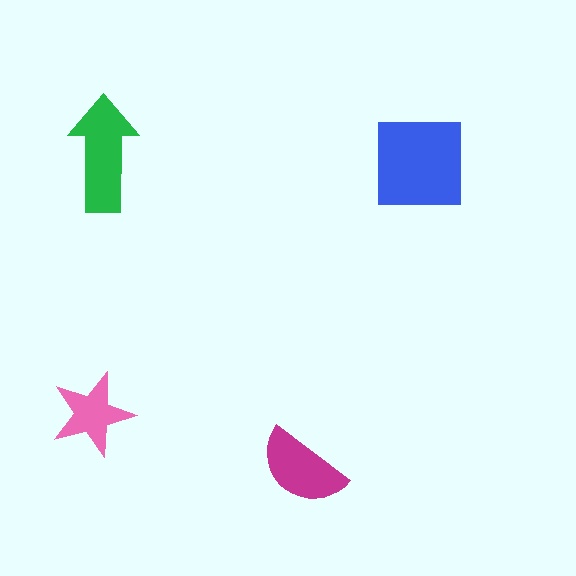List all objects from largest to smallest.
The blue square, the green arrow, the magenta semicircle, the pink star.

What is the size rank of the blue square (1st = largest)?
1st.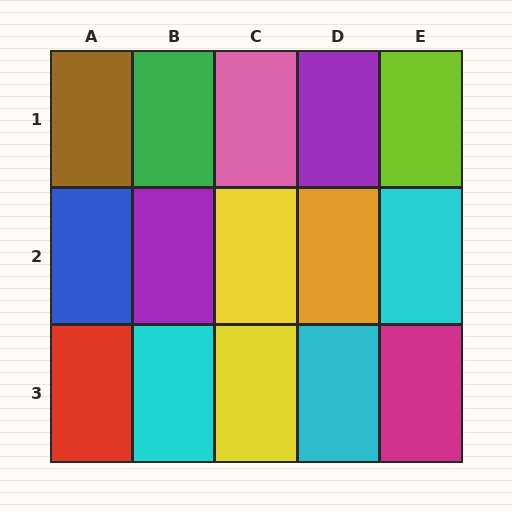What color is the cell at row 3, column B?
Cyan.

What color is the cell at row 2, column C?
Yellow.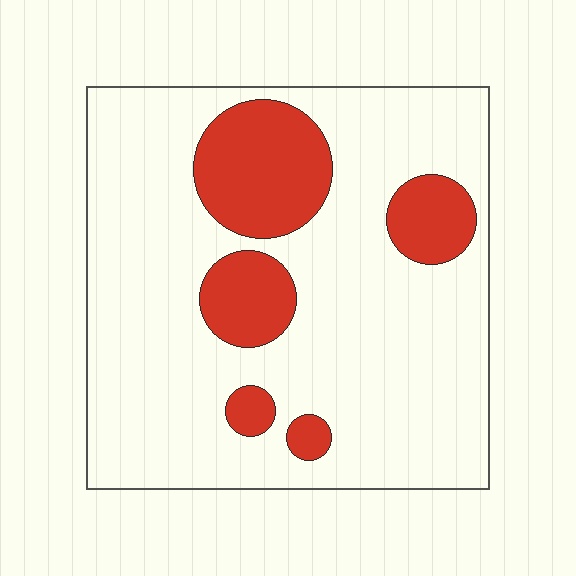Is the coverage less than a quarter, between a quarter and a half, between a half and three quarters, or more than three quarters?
Less than a quarter.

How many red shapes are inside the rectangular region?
5.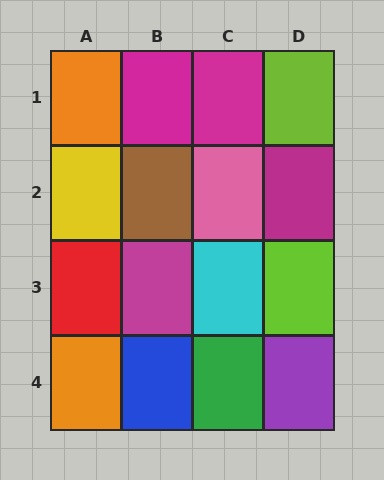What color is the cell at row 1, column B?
Magenta.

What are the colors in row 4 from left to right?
Orange, blue, green, purple.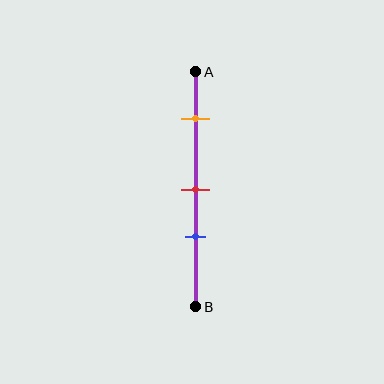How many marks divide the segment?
There are 3 marks dividing the segment.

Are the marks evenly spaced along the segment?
No, the marks are not evenly spaced.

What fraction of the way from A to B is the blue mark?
The blue mark is approximately 70% (0.7) of the way from A to B.